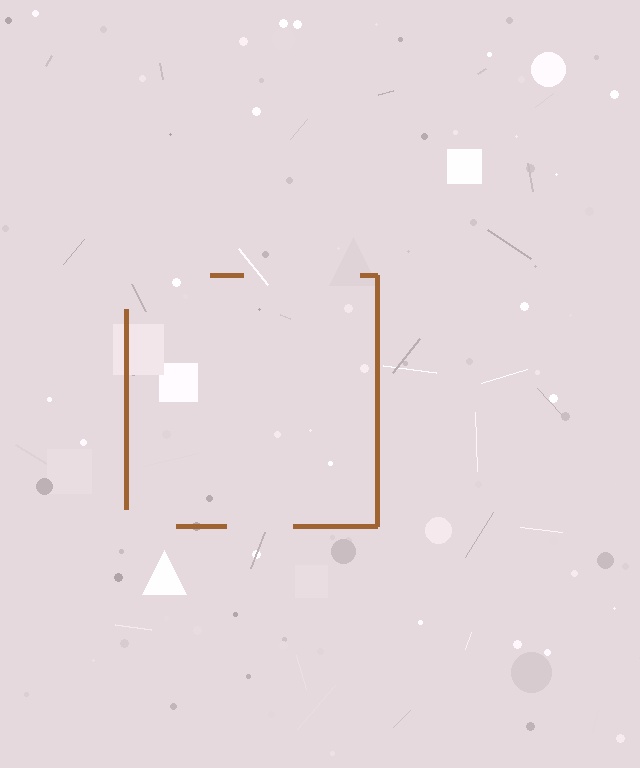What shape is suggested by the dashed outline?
The dashed outline suggests a square.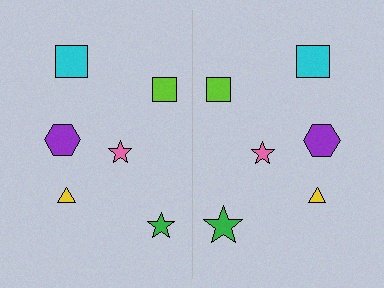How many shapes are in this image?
There are 12 shapes in this image.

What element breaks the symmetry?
The green star on the right side has a different size than its mirror counterpart.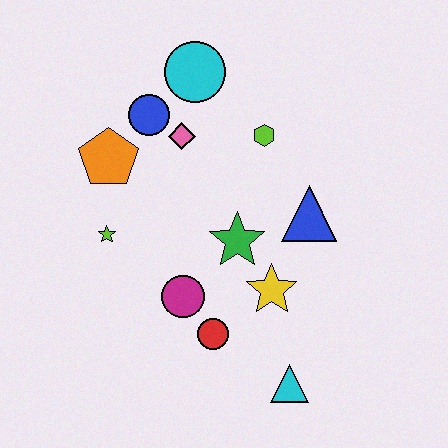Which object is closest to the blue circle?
The pink diamond is closest to the blue circle.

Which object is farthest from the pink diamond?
The cyan triangle is farthest from the pink diamond.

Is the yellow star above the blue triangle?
No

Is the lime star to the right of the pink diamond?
No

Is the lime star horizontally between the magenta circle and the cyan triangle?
No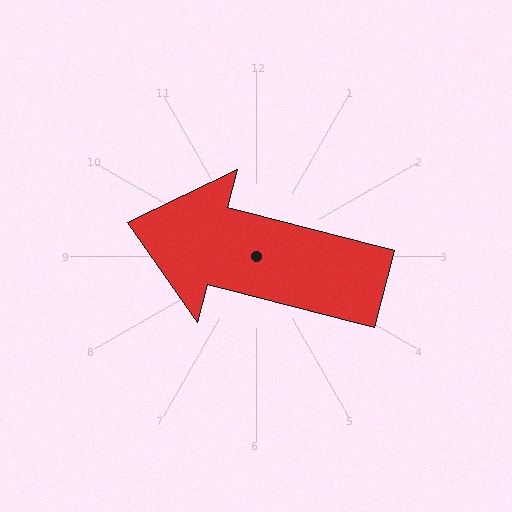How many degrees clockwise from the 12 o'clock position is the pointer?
Approximately 285 degrees.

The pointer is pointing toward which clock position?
Roughly 9 o'clock.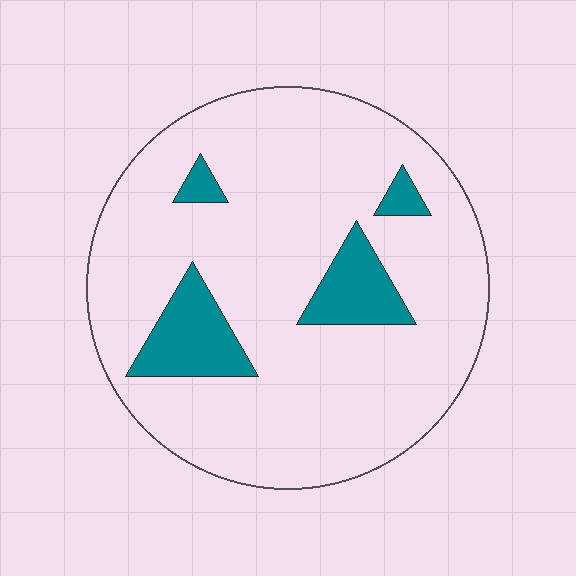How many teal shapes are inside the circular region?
4.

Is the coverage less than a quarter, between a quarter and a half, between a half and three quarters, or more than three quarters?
Less than a quarter.